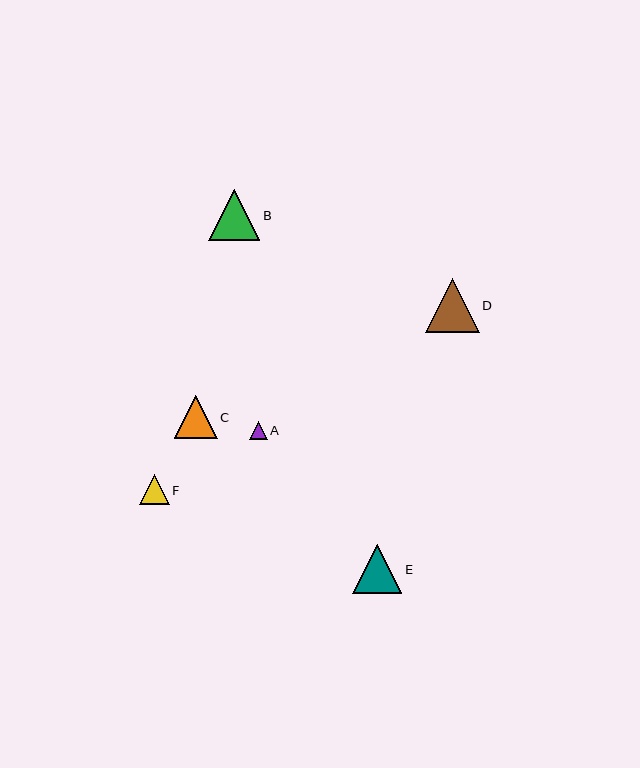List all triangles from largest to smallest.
From largest to smallest: D, B, E, C, F, A.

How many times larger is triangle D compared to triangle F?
Triangle D is approximately 1.8 times the size of triangle F.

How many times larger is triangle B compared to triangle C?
Triangle B is approximately 1.2 times the size of triangle C.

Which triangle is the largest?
Triangle D is the largest with a size of approximately 54 pixels.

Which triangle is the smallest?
Triangle A is the smallest with a size of approximately 18 pixels.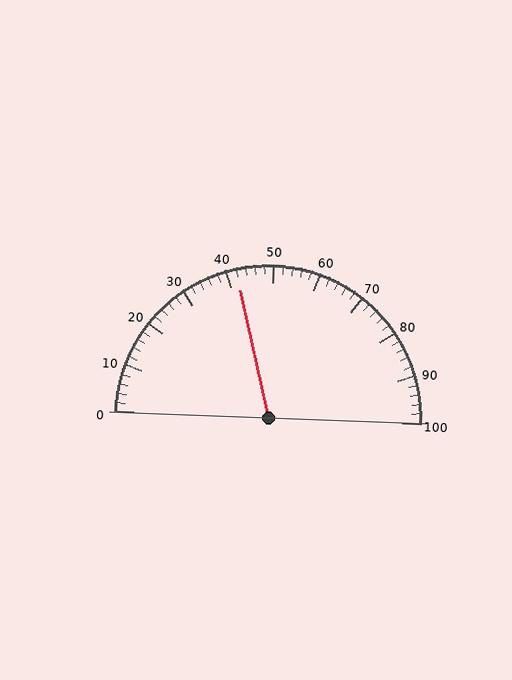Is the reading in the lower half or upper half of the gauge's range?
The reading is in the lower half of the range (0 to 100).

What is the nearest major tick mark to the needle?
The nearest major tick mark is 40.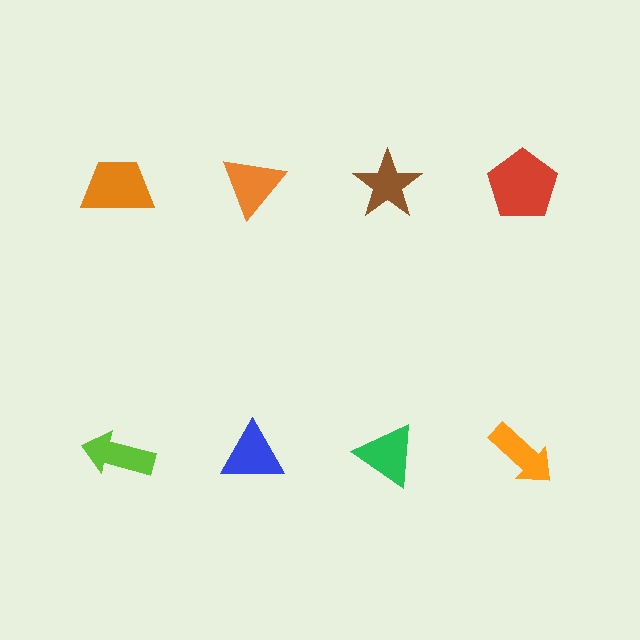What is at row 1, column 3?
A brown star.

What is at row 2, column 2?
A blue triangle.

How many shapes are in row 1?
4 shapes.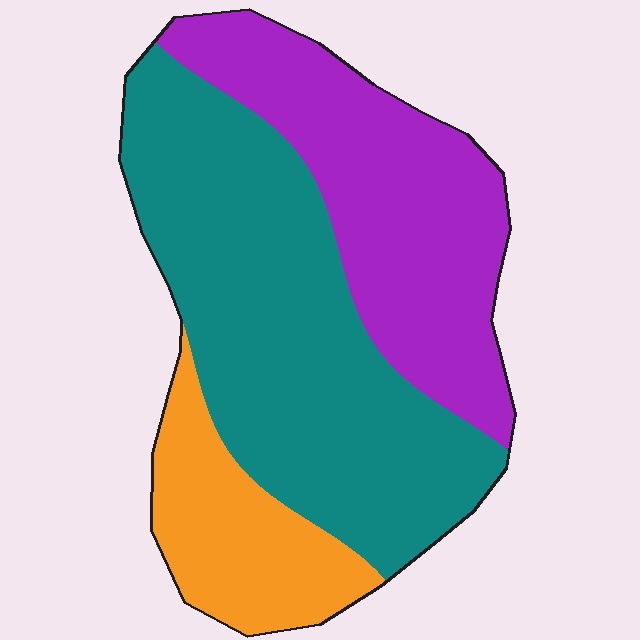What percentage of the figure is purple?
Purple covers around 35% of the figure.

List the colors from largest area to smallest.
From largest to smallest: teal, purple, orange.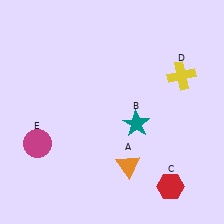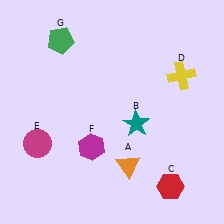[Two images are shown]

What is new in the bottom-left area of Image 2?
A magenta hexagon (F) was added in the bottom-left area of Image 2.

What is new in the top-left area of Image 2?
A green pentagon (G) was added in the top-left area of Image 2.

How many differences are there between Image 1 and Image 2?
There are 2 differences between the two images.